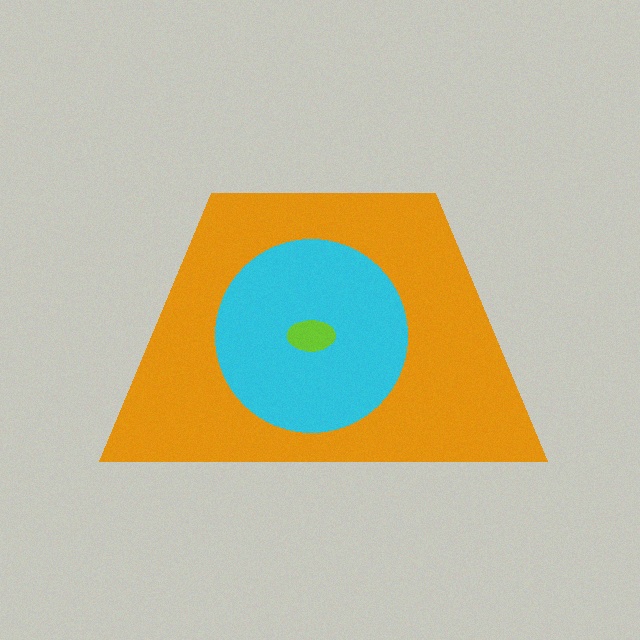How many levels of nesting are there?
3.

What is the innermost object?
The lime ellipse.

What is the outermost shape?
The orange trapezoid.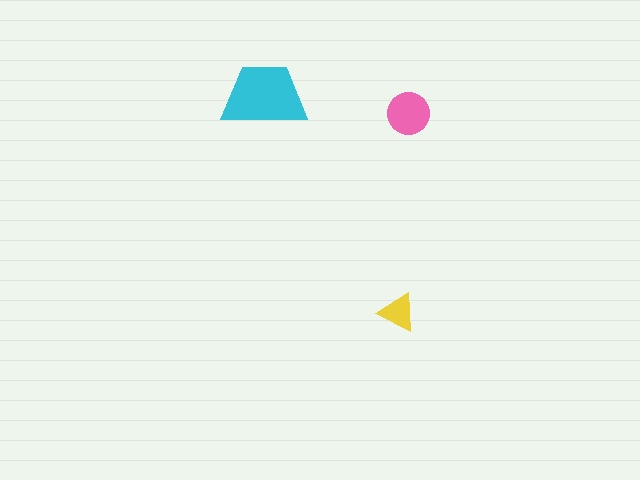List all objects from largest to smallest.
The cyan trapezoid, the pink circle, the yellow triangle.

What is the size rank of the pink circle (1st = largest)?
2nd.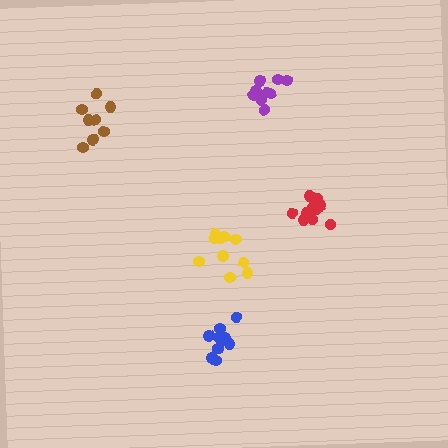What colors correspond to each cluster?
The clusters are colored: brown, blue, purple, red, yellow.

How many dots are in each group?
Group 1: 8 dots, Group 2: 10 dots, Group 3: 9 dots, Group 4: 11 dots, Group 5: 10 dots (48 total).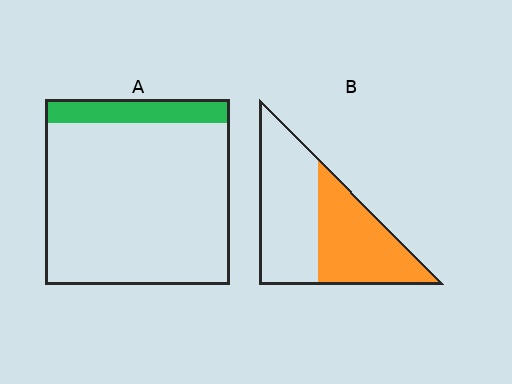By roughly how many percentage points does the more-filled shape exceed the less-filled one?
By roughly 35 percentage points (B over A).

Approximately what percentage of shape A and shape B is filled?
A is approximately 15% and B is approximately 45%.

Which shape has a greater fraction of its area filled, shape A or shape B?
Shape B.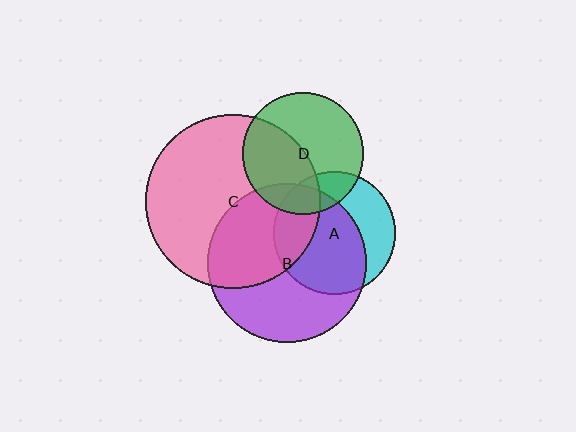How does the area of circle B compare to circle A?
Approximately 1.7 times.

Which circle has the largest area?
Circle C (pink).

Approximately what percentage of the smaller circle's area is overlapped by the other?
Approximately 25%.